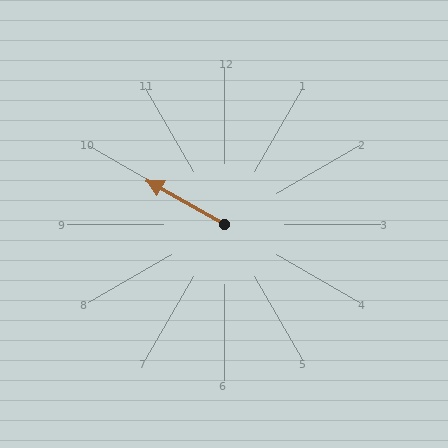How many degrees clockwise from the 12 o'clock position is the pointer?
Approximately 300 degrees.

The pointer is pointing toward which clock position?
Roughly 10 o'clock.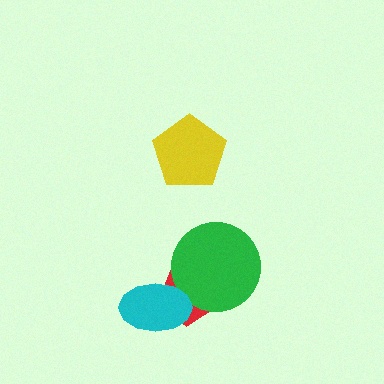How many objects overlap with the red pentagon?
2 objects overlap with the red pentagon.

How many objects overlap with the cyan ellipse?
2 objects overlap with the cyan ellipse.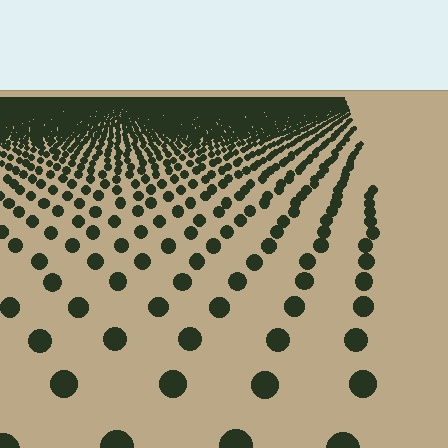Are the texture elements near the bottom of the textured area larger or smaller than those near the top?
Larger. Near the bottom, elements are closer to the viewer and appear at a bigger on-screen size.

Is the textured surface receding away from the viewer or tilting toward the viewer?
The surface is receding away from the viewer. Texture elements get smaller and denser toward the top.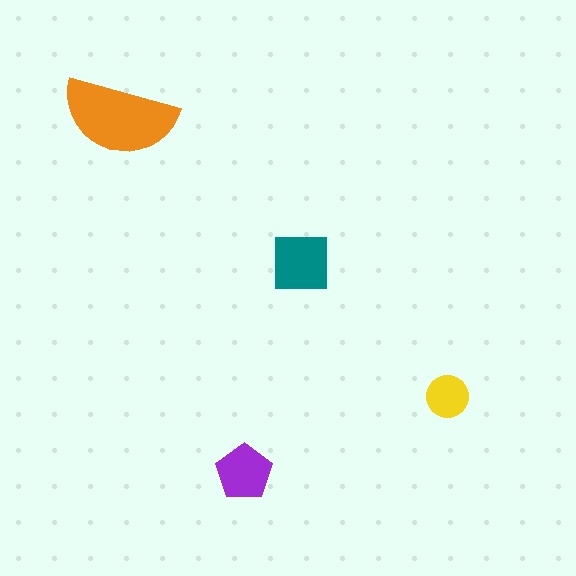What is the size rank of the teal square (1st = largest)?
2nd.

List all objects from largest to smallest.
The orange semicircle, the teal square, the purple pentagon, the yellow circle.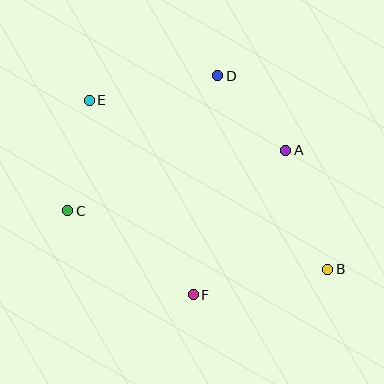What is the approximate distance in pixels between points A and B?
The distance between A and B is approximately 126 pixels.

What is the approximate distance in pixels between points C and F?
The distance between C and F is approximately 152 pixels.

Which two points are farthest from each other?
Points B and E are farthest from each other.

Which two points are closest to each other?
Points A and D are closest to each other.